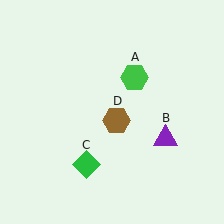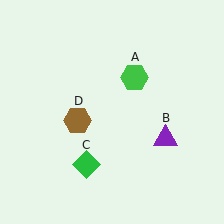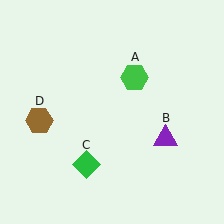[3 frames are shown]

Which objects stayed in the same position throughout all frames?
Green hexagon (object A) and purple triangle (object B) and green diamond (object C) remained stationary.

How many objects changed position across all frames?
1 object changed position: brown hexagon (object D).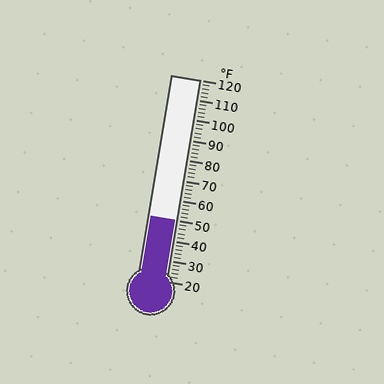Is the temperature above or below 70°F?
The temperature is below 70°F.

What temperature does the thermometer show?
The thermometer shows approximately 50°F.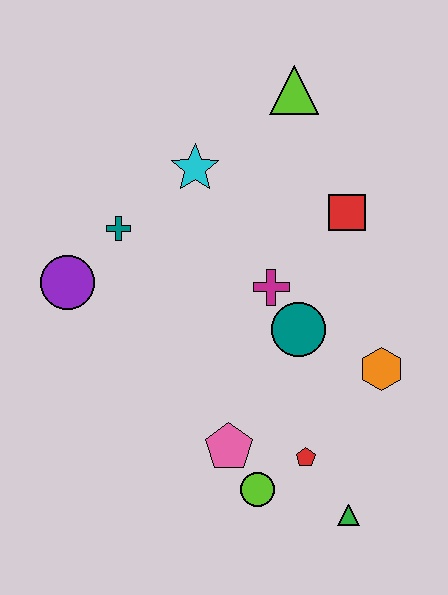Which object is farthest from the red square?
The green triangle is farthest from the red square.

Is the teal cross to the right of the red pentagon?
No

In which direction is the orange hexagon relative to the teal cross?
The orange hexagon is to the right of the teal cross.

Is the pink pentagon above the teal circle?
No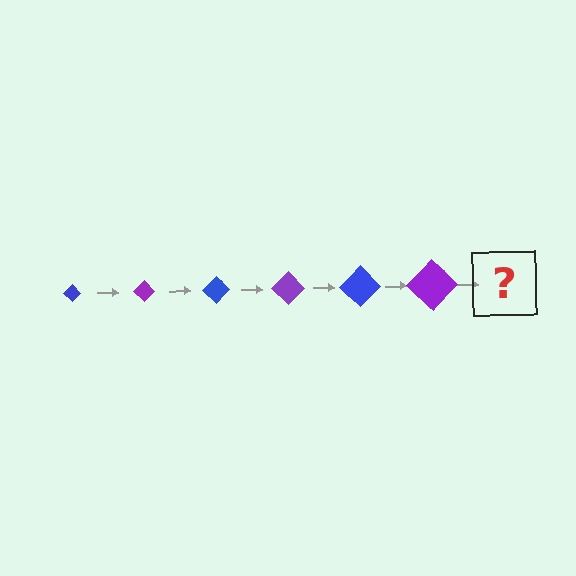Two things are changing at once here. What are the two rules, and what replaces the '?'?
The two rules are that the diamond grows larger each step and the color cycles through blue and purple. The '?' should be a blue diamond, larger than the previous one.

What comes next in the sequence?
The next element should be a blue diamond, larger than the previous one.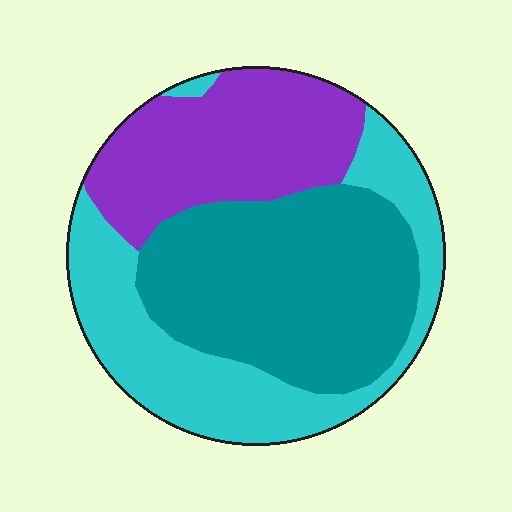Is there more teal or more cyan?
Teal.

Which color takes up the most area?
Teal, at roughly 40%.